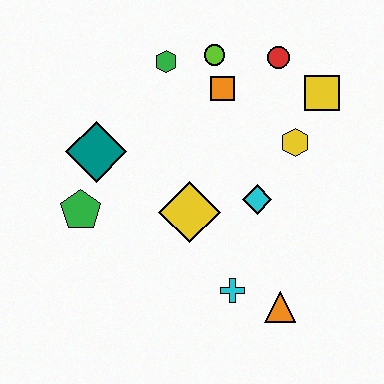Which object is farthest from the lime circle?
The orange triangle is farthest from the lime circle.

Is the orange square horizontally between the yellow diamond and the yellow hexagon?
Yes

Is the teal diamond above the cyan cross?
Yes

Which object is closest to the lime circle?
The orange square is closest to the lime circle.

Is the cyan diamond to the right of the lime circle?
Yes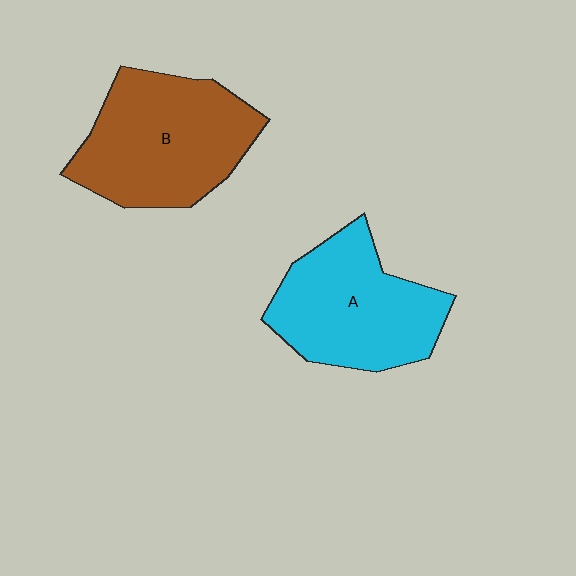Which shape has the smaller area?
Shape A (cyan).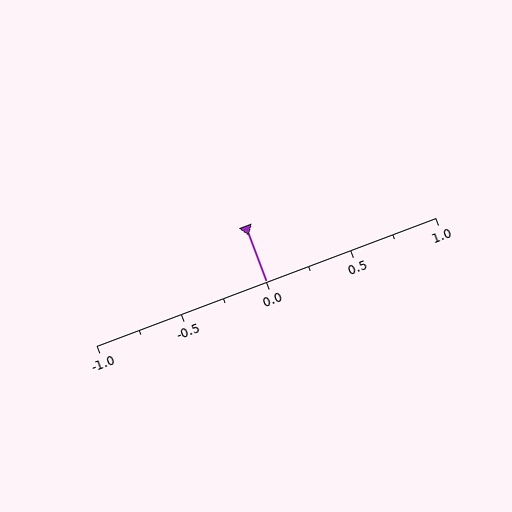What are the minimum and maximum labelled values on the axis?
The axis runs from -1.0 to 1.0.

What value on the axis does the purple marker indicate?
The marker indicates approximately 0.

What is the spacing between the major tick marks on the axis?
The major ticks are spaced 0.5 apart.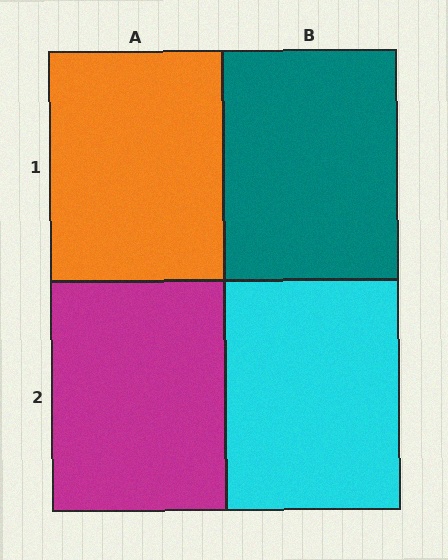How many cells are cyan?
1 cell is cyan.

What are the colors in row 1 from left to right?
Orange, teal.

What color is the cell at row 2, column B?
Cyan.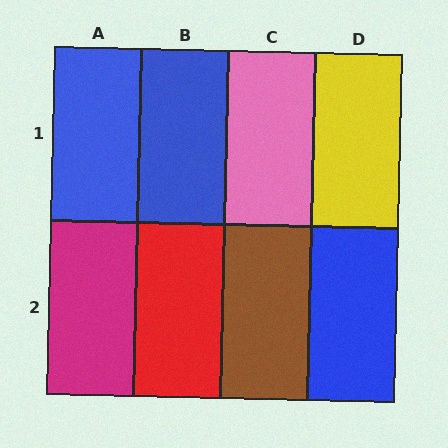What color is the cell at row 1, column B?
Blue.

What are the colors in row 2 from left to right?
Magenta, red, brown, blue.